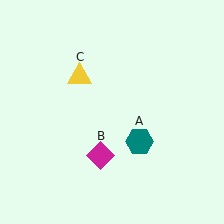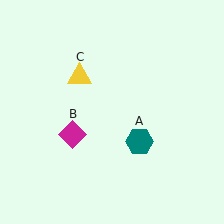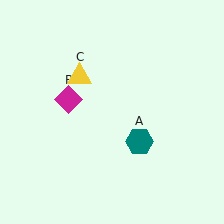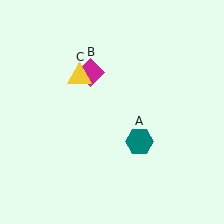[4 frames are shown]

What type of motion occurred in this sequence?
The magenta diamond (object B) rotated clockwise around the center of the scene.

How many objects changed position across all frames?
1 object changed position: magenta diamond (object B).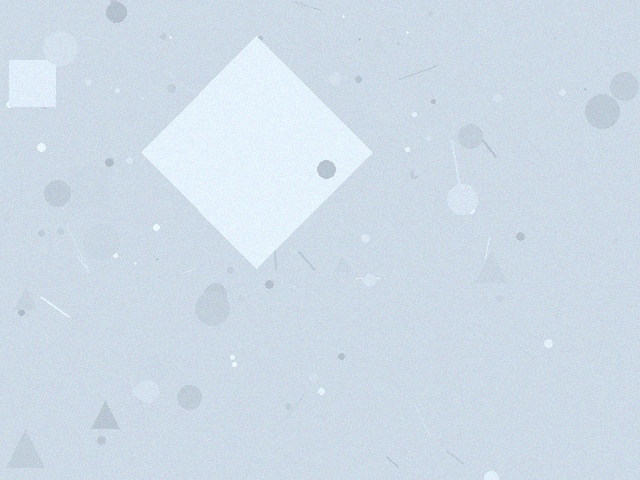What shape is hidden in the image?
A diamond is hidden in the image.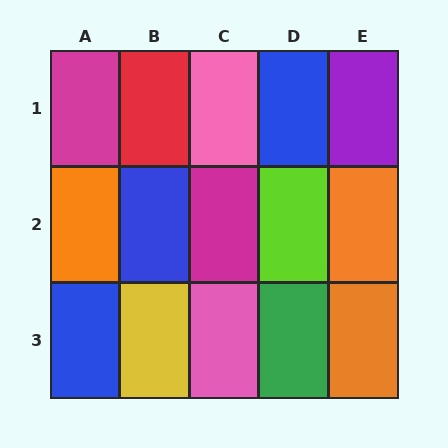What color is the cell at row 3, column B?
Yellow.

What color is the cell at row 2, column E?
Orange.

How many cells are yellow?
1 cell is yellow.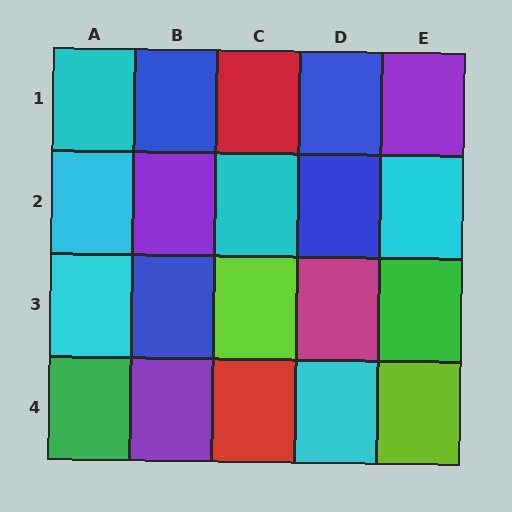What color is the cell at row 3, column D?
Magenta.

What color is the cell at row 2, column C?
Cyan.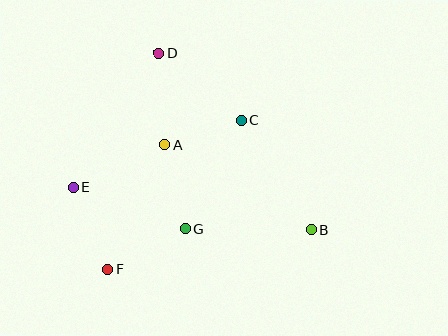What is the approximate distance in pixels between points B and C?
The distance between B and C is approximately 129 pixels.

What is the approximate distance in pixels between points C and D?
The distance between C and D is approximately 107 pixels.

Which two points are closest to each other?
Points A and C are closest to each other.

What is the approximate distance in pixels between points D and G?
The distance between D and G is approximately 178 pixels.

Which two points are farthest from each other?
Points B and E are farthest from each other.